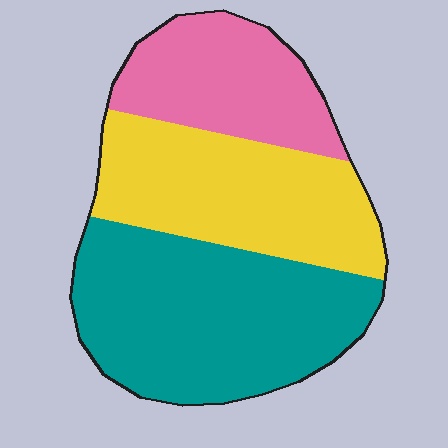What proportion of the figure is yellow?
Yellow covers 33% of the figure.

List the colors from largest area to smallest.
From largest to smallest: teal, yellow, pink.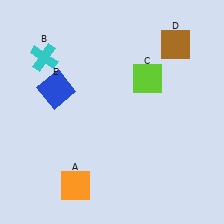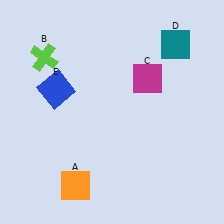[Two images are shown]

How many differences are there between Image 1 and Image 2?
There are 3 differences between the two images.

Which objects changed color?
B changed from cyan to lime. C changed from lime to magenta. D changed from brown to teal.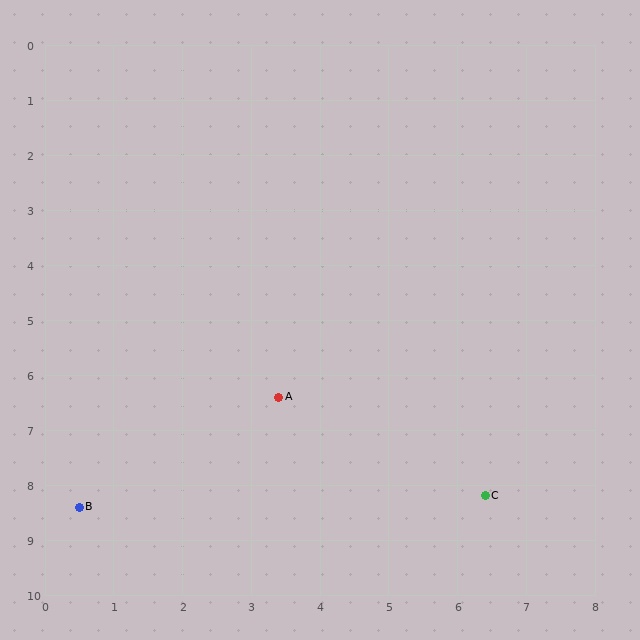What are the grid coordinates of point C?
Point C is at approximately (6.4, 8.2).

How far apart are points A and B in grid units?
Points A and B are about 3.5 grid units apart.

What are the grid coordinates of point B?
Point B is at approximately (0.5, 8.4).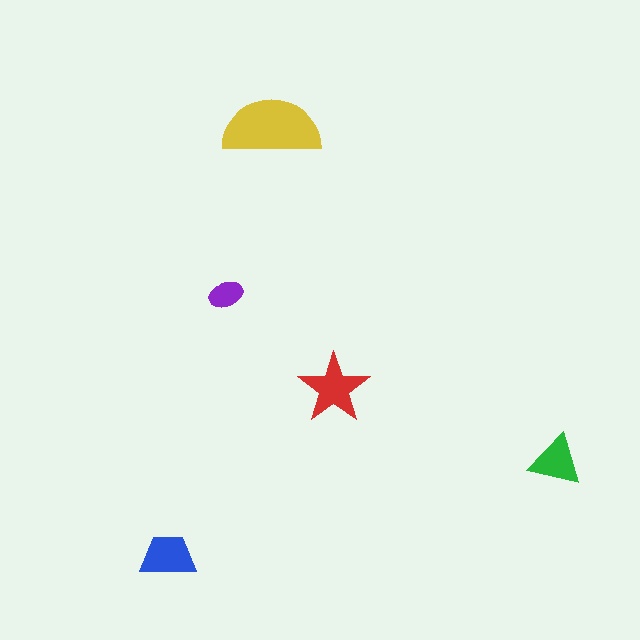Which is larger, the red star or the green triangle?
The red star.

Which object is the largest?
The yellow semicircle.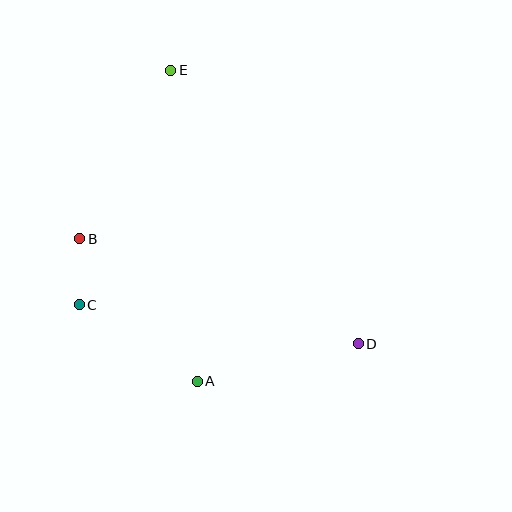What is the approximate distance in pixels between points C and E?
The distance between C and E is approximately 251 pixels.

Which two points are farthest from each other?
Points D and E are farthest from each other.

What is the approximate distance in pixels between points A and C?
The distance between A and C is approximately 141 pixels.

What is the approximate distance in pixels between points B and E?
The distance between B and E is approximately 192 pixels.